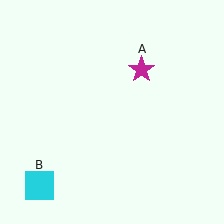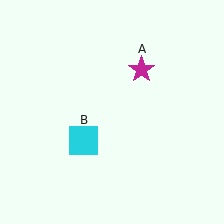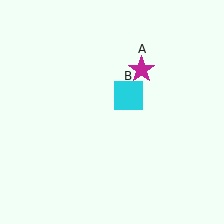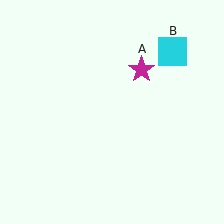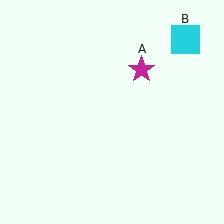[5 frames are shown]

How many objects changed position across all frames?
1 object changed position: cyan square (object B).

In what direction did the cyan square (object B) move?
The cyan square (object B) moved up and to the right.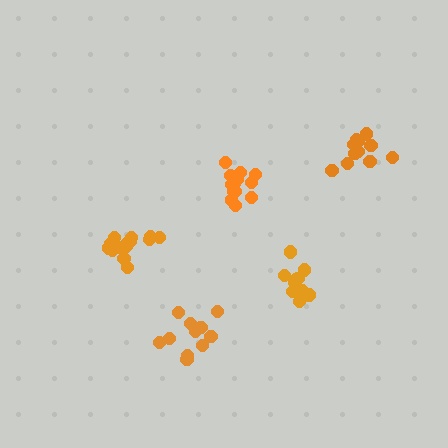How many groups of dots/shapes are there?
There are 5 groups.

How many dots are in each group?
Group 1: 12 dots, Group 2: 11 dots, Group 3: 13 dots, Group 4: 14 dots, Group 5: 11 dots (61 total).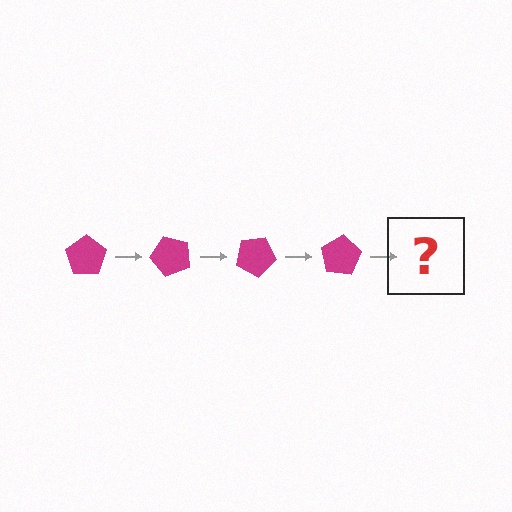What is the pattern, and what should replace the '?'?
The pattern is that the pentagon rotates 50 degrees each step. The '?' should be a magenta pentagon rotated 200 degrees.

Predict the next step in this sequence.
The next step is a magenta pentagon rotated 200 degrees.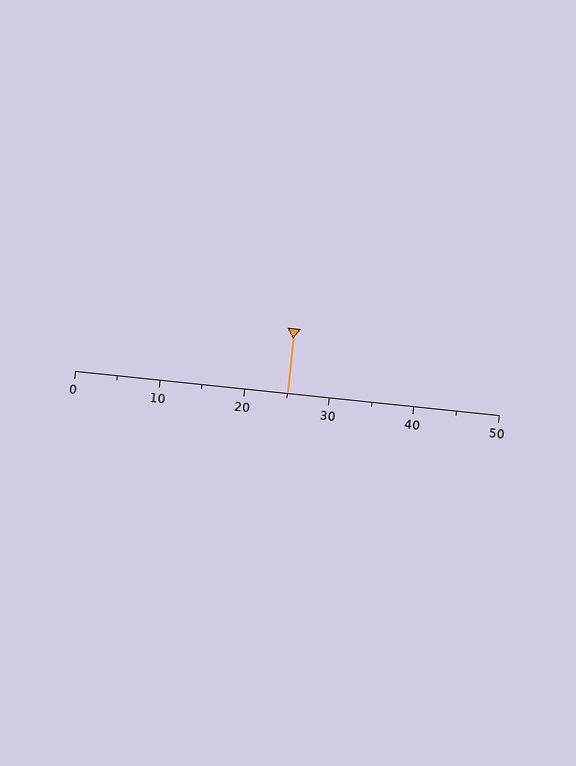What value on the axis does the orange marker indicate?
The marker indicates approximately 25.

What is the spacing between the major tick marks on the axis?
The major ticks are spaced 10 apart.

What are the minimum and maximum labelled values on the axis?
The axis runs from 0 to 50.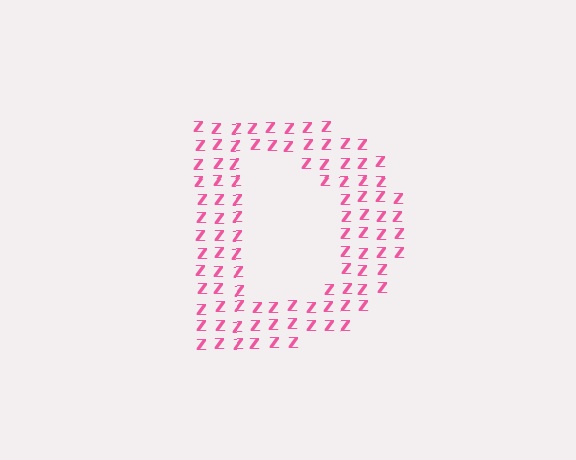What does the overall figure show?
The overall figure shows the letter D.